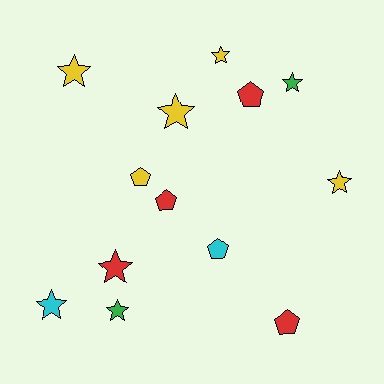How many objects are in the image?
There are 13 objects.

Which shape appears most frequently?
Star, with 8 objects.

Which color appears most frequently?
Yellow, with 5 objects.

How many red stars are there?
There is 1 red star.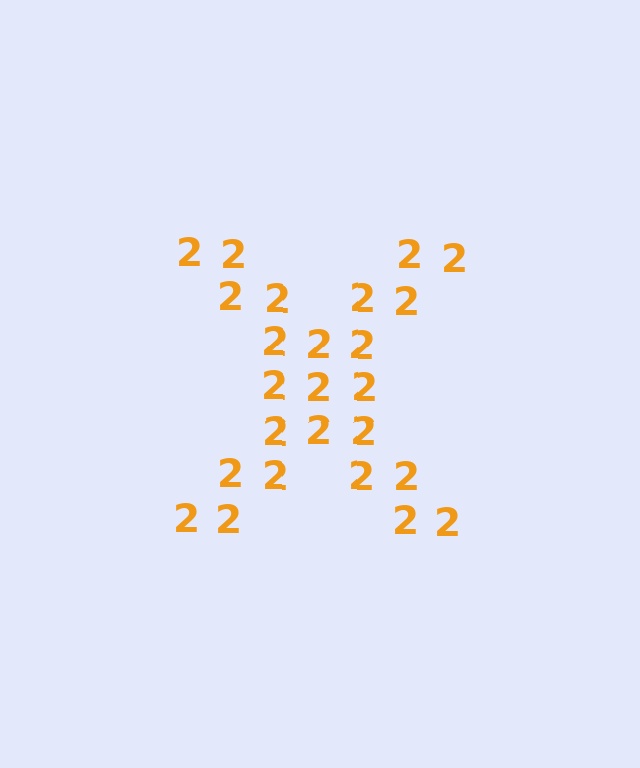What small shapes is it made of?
It is made of small digit 2's.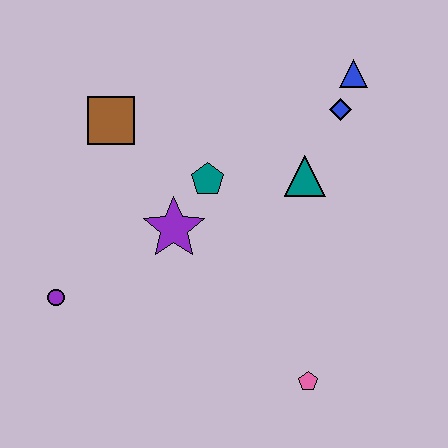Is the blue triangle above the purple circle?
Yes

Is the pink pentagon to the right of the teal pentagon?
Yes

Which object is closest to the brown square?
The teal pentagon is closest to the brown square.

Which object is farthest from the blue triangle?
The purple circle is farthest from the blue triangle.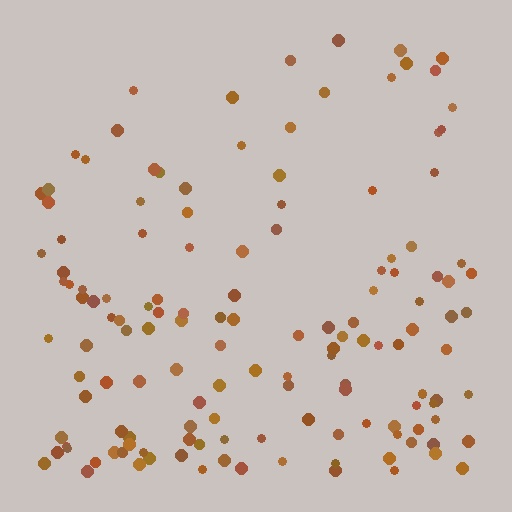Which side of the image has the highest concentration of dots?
The bottom.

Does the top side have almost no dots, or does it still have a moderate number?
Still a moderate number, just noticeably fewer than the bottom.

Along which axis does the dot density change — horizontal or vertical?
Vertical.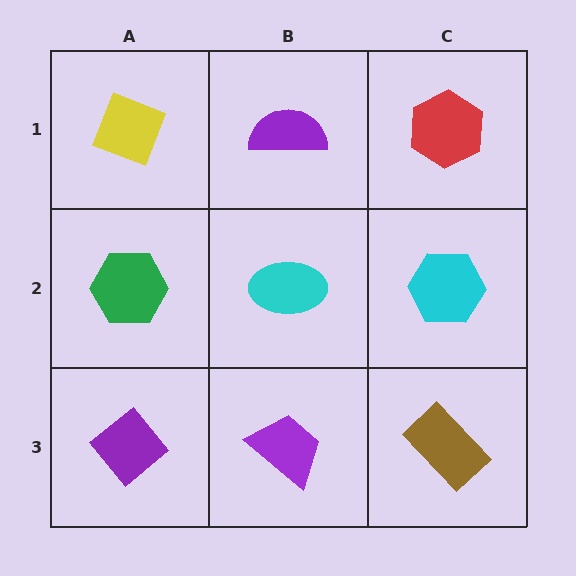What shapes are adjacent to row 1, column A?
A green hexagon (row 2, column A), a purple semicircle (row 1, column B).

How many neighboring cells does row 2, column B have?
4.